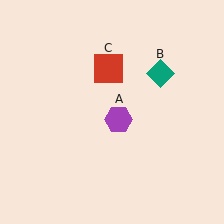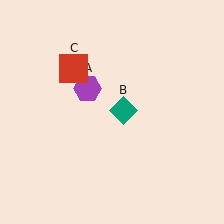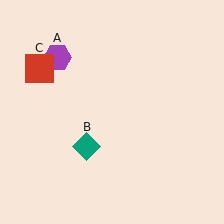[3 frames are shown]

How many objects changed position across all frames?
3 objects changed position: purple hexagon (object A), teal diamond (object B), red square (object C).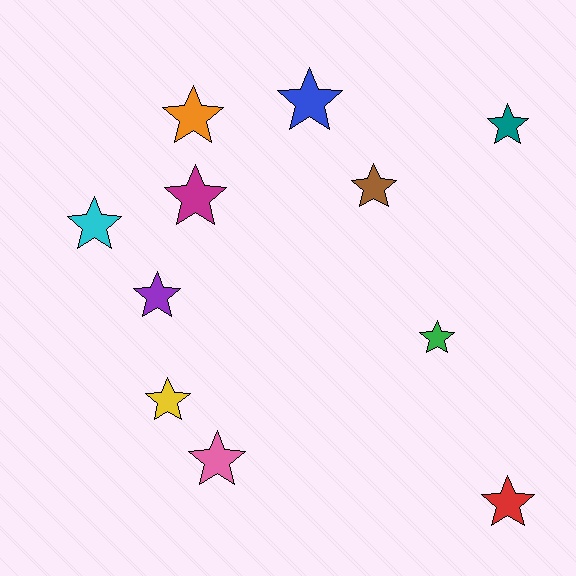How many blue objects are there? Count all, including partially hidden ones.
There is 1 blue object.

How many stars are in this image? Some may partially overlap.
There are 11 stars.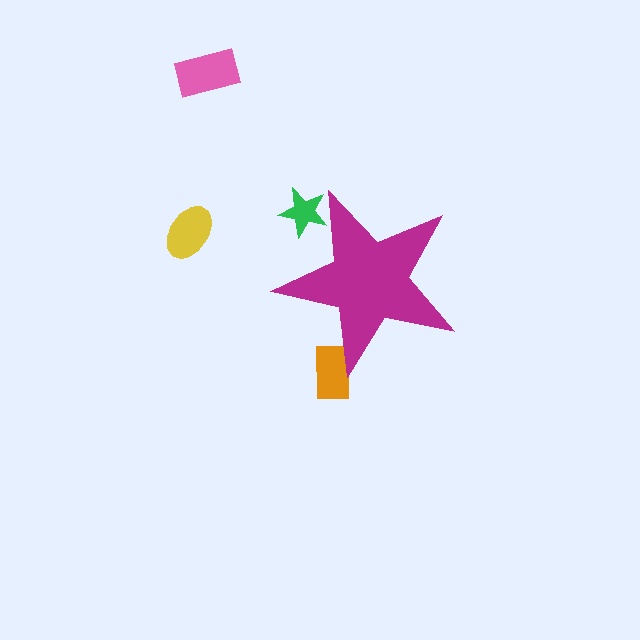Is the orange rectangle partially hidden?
Yes, the orange rectangle is partially hidden behind the magenta star.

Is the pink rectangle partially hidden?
No, the pink rectangle is fully visible.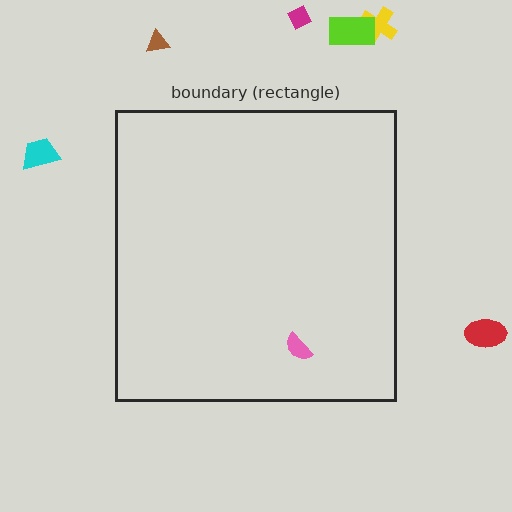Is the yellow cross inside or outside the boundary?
Outside.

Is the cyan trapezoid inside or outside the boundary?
Outside.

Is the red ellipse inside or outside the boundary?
Outside.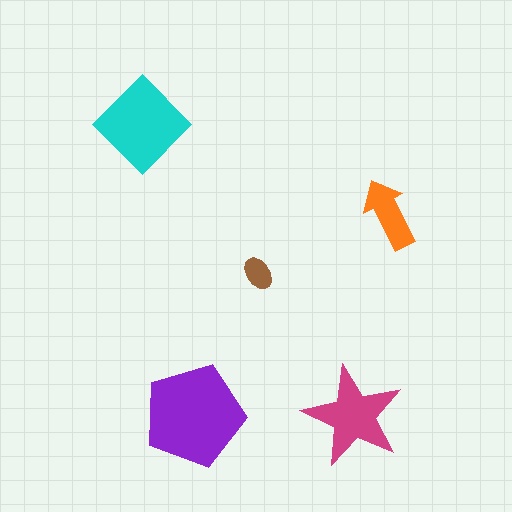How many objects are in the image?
There are 5 objects in the image.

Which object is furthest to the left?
The cyan diamond is leftmost.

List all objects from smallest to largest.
The brown ellipse, the orange arrow, the magenta star, the cyan diamond, the purple pentagon.